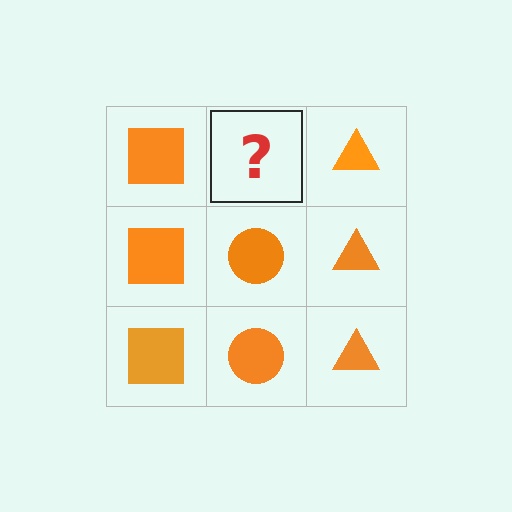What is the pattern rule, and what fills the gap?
The rule is that each column has a consistent shape. The gap should be filled with an orange circle.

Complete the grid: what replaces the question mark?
The question mark should be replaced with an orange circle.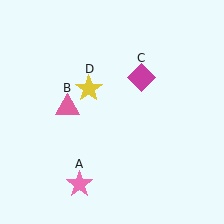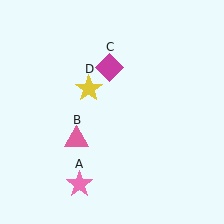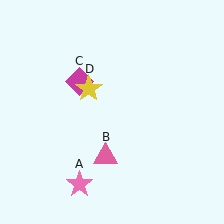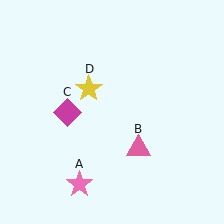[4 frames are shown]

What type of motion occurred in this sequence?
The pink triangle (object B), magenta diamond (object C) rotated counterclockwise around the center of the scene.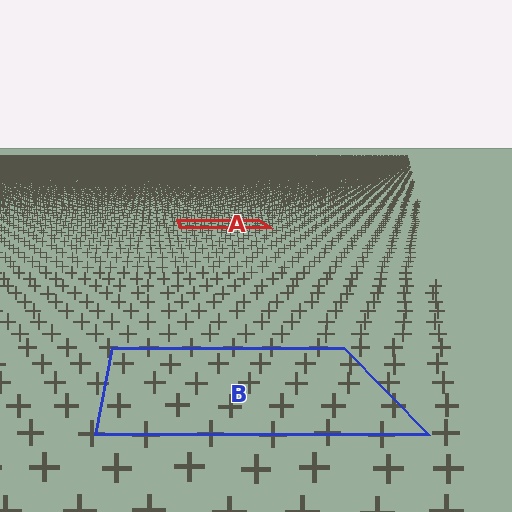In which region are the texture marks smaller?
The texture marks are smaller in region A, because it is farther away.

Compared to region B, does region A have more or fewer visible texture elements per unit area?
Region A has more texture elements per unit area — they are packed more densely because it is farther away.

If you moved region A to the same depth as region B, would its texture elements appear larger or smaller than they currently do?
They would appear larger. At a closer depth, the same texture elements are projected at a bigger on-screen size.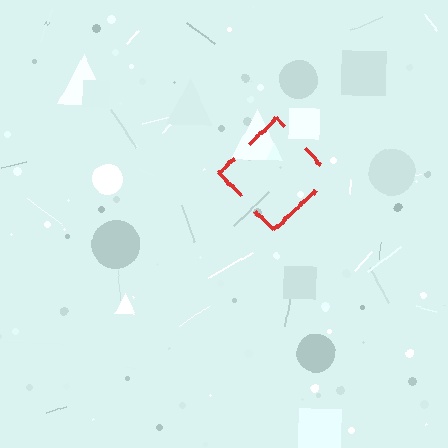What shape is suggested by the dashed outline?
The dashed outline suggests a diamond.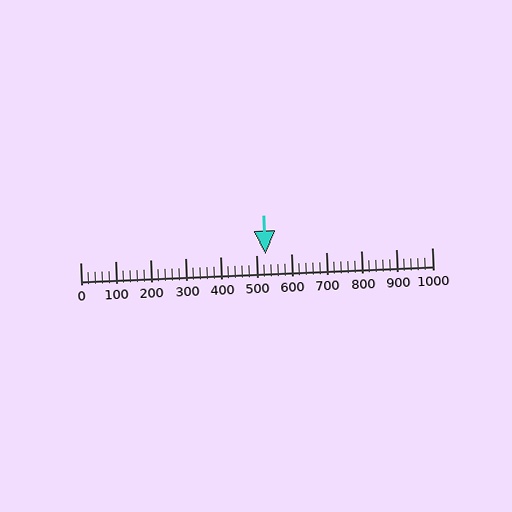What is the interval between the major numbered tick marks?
The major tick marks are spaced 100 units apart.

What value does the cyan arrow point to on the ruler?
The cyan arrow points to approximately 527.